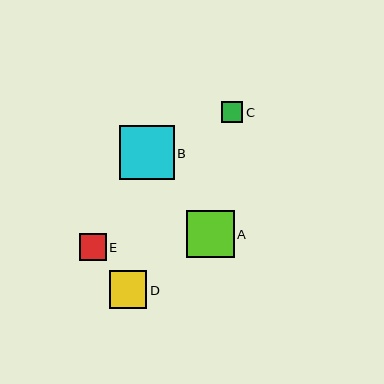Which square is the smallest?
Square C is the smallest with a size of approximately 22 pixels.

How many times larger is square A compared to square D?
Square A is approximately 1.2 times the size of square D.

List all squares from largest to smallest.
From largest to smallest: B, A, D, E, C.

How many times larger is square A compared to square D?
Square A is approximately 1.2 times the size of square D.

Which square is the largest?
Square B is the largest with a size of approximately 54 pixels.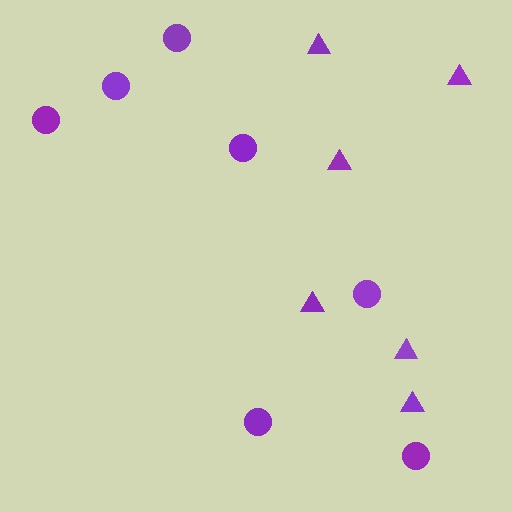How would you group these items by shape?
There are 2 groups: one group of triangles (6) and one group of circles (7).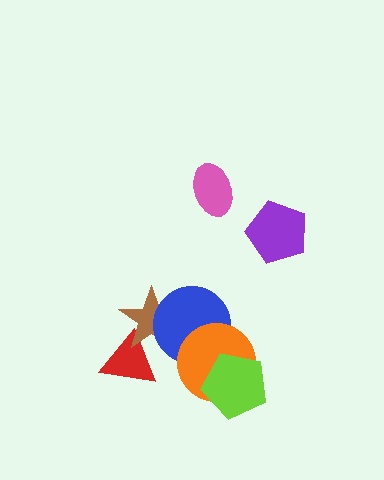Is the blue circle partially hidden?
Yes, it is partially covered by another shape.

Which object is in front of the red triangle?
The brown star is in front of the red triangle.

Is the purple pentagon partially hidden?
No, no other shape covers it.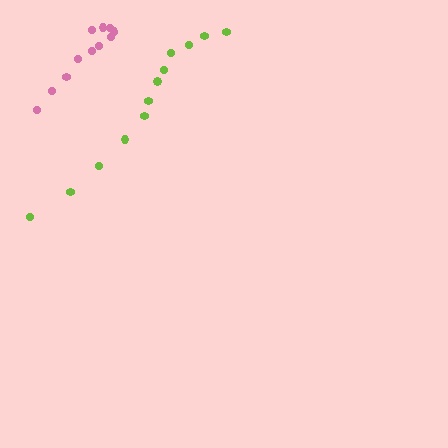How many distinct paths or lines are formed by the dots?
There are 2 distinct paths.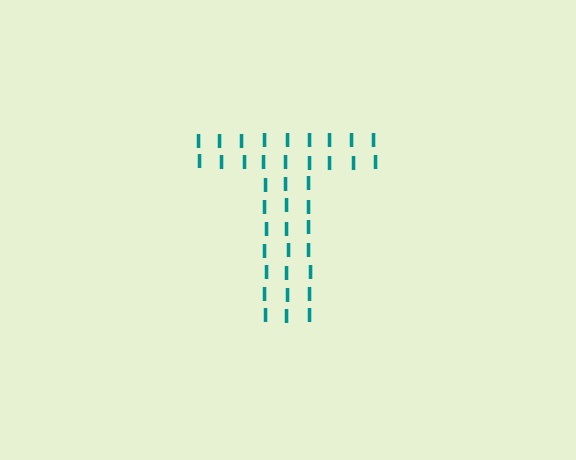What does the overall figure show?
The overall figure shows the letter T.